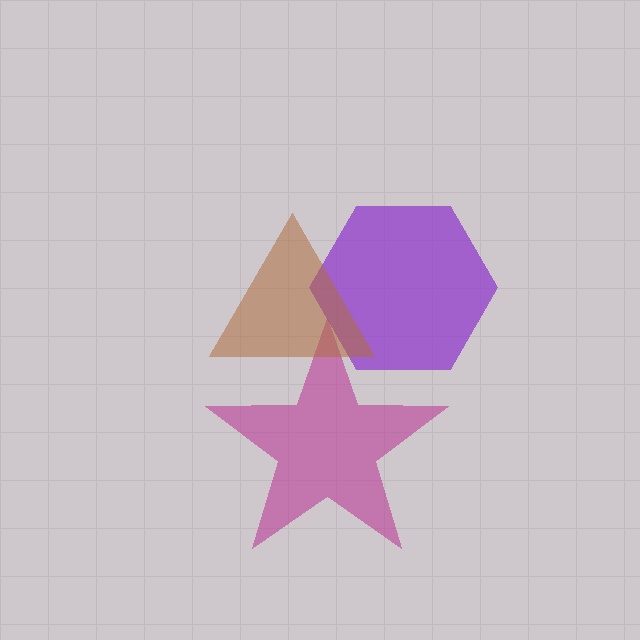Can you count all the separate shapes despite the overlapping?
Yes, there are 3 separate shapes.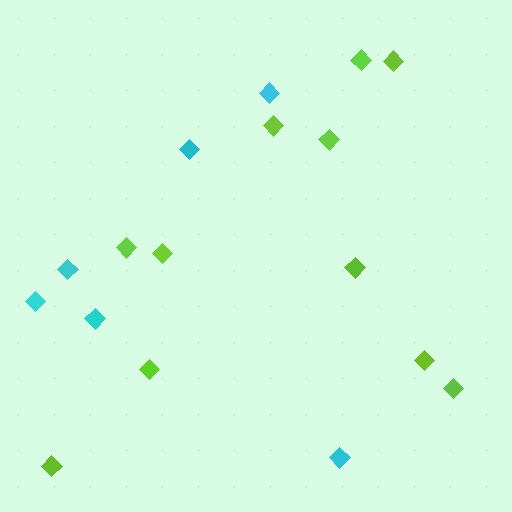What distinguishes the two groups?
There are 2 groups: one group of cyan diamonds (6) and one group of lime diamonds (11).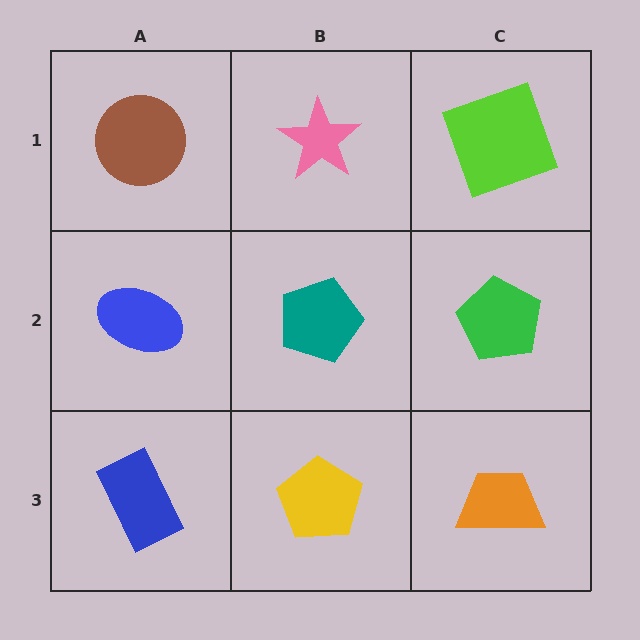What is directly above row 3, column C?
A green pentagon.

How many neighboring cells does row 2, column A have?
3.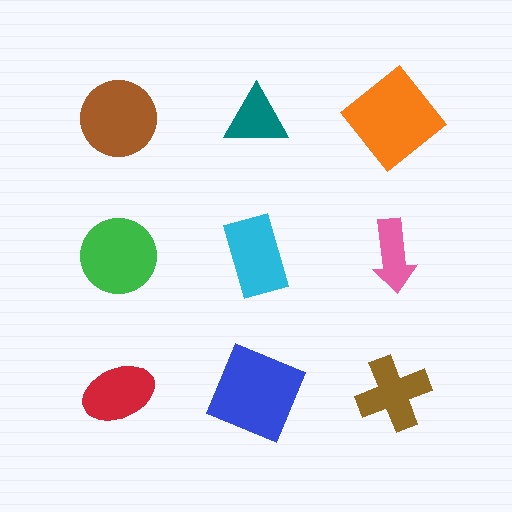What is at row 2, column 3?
A pink arrow.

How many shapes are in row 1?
3 shapes.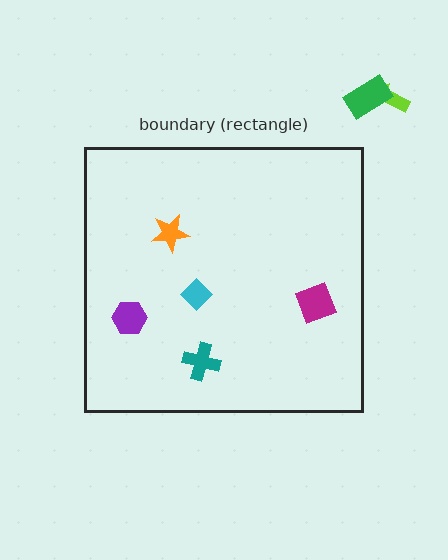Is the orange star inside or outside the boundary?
Inside.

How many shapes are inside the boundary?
5 inside, 2 outside.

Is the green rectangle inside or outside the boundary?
Outside.